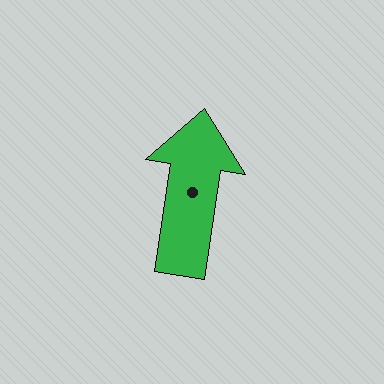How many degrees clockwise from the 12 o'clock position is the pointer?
Approximately 8 degrees.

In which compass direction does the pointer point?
North.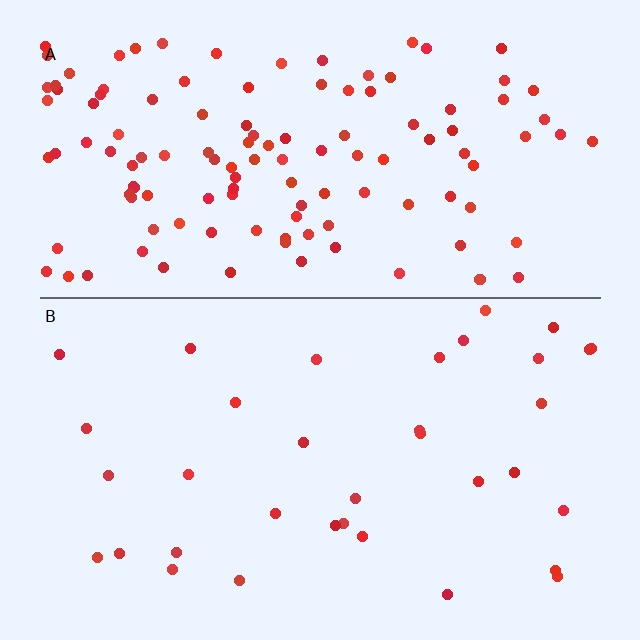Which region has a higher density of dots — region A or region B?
A (the top).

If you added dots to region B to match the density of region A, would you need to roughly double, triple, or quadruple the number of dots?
Approximately quadruple.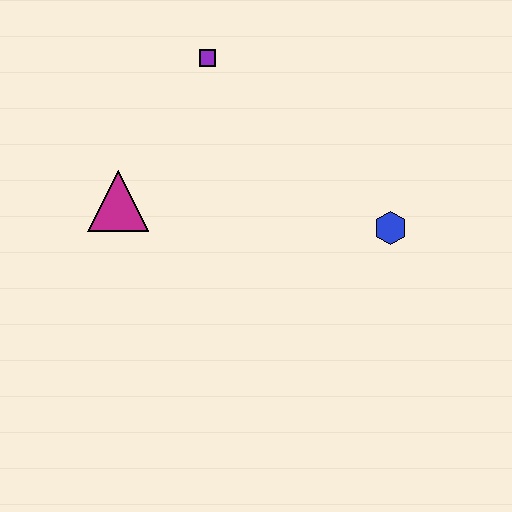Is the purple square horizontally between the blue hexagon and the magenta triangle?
Yes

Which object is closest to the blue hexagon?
The purple square is closest to the blue hexagon.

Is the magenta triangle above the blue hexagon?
Yes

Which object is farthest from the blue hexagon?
The magenta triangle is farthest from the blue hexagon.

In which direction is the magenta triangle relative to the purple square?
The magenta triangle is below the purple square.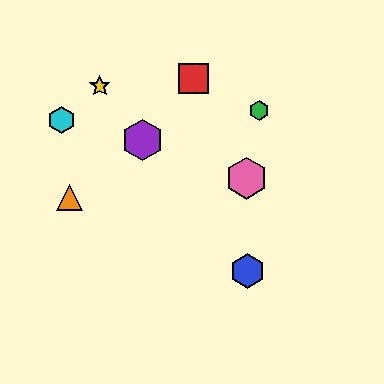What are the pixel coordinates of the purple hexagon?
The purple hexagon is at (143, 140).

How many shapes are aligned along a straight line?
3 shapes (the blue hexagon, the yellow star, the purple hexagon) are aligned along a straight line.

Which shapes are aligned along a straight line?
The blue hexagon, the yellow star, the purple hexagon are aligned along a straight line.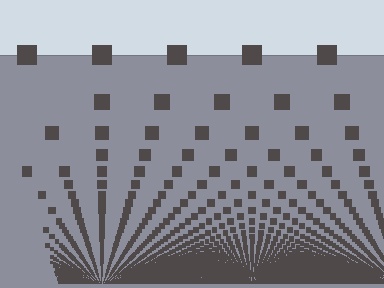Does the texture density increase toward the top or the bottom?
Density increases toward the bottom.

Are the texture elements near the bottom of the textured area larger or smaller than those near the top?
Smaller. The gradient is inverted — elements near the bottom are smaller and denser.